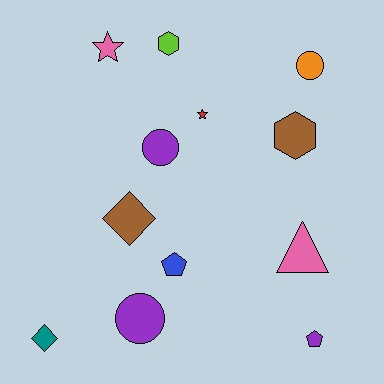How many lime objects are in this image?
There is 1 lime object.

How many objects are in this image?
There are 12 objects.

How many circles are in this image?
There are 3 circles.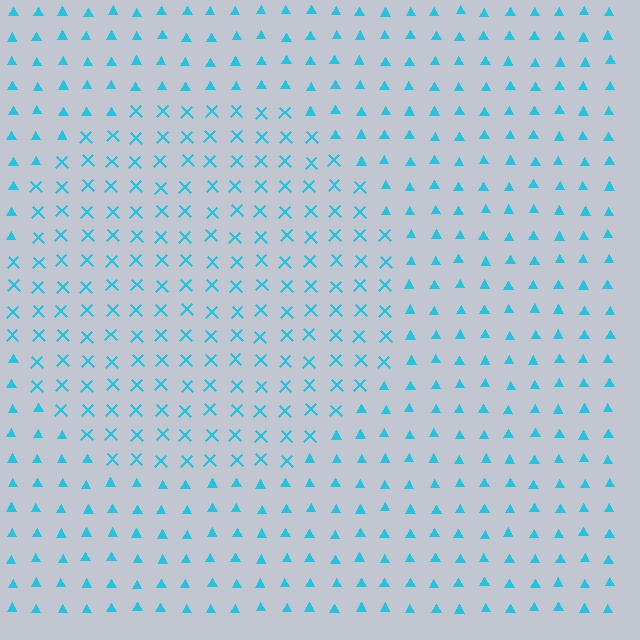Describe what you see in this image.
The image is filled with small cyan elements arranged in a uniform grid. A circle-shaped region contains X marks, while the surrounding area contains triangles. The boundary is defined purely by the change in element shape.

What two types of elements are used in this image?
The image uses X marks inside the circle region and triangles outside it.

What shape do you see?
I see a circle.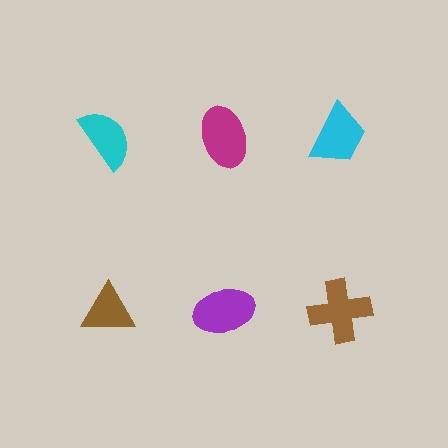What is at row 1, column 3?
A cyan trapezoid.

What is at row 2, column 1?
A brown triangle.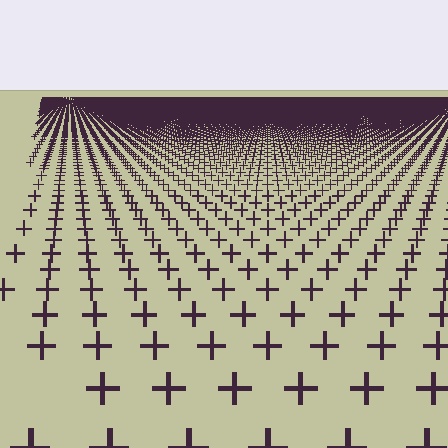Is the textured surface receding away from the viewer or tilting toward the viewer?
The surface is receding away from the viewer. Texture elements get smaller and denser toward the top.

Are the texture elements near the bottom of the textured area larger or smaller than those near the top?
Larger. Near the bottom, elements are closer to the viewer and appear at a bigger on-screen size.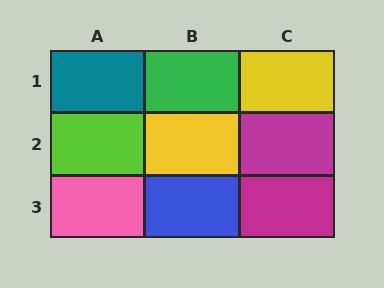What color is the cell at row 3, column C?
Magenta.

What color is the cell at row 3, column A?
Pink.